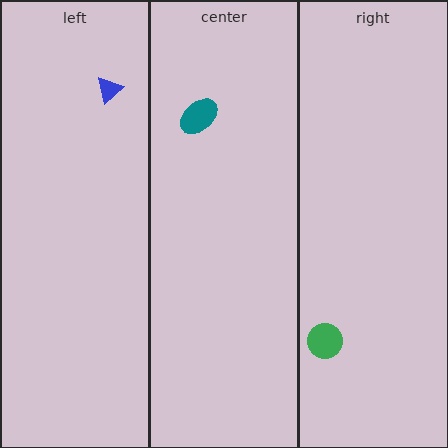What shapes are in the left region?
The blue triangle.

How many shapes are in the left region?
1.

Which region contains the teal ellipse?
The center region.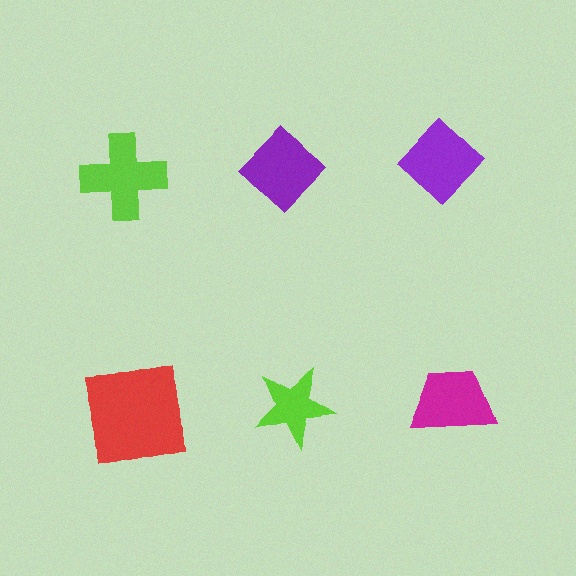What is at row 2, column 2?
A lime star.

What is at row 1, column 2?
A purple diamond.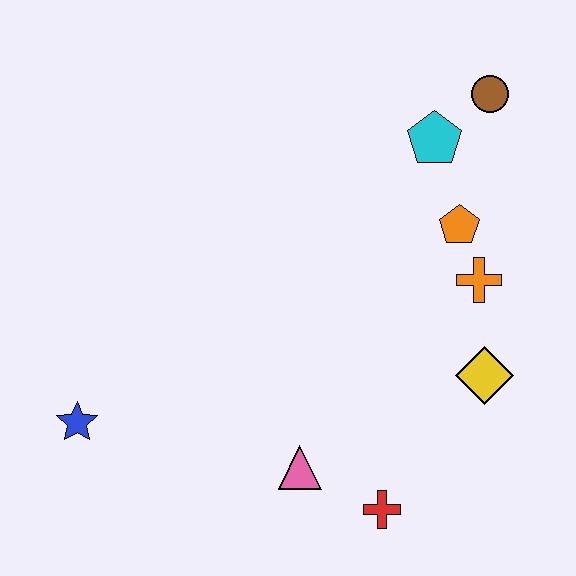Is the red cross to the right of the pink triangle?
Yes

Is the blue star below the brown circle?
Yes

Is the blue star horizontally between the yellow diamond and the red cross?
No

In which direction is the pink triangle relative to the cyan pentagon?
The pink triangle is below the cyan pentagon.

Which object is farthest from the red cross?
The brown circle is farthest from the red cross.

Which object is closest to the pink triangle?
The red cross is closest to the pink triangle.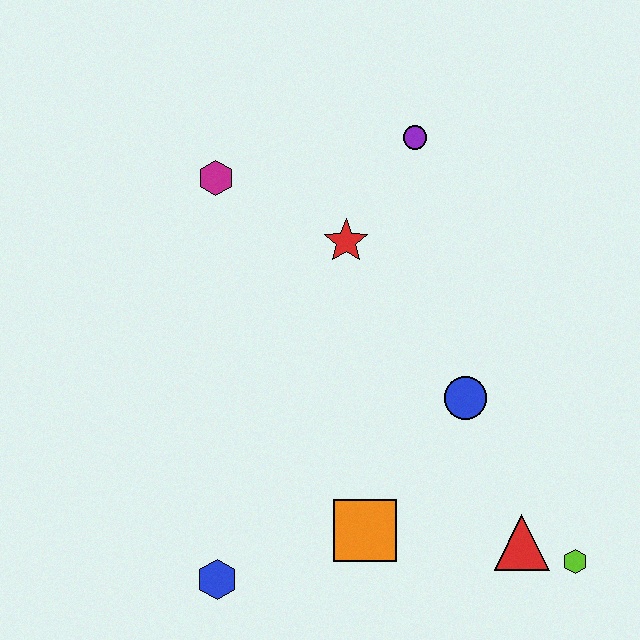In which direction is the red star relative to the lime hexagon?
The red star is above the lime hexagon.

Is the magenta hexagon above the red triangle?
Yes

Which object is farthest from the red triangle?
The magenta hexagon is farthest from the red triangle.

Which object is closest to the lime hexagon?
The red triangle is closest to the lime hexagon.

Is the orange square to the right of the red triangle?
No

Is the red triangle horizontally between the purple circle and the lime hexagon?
Yes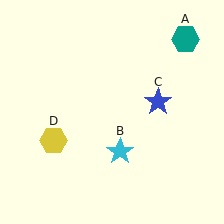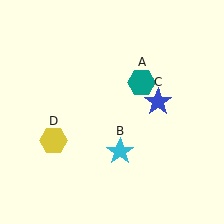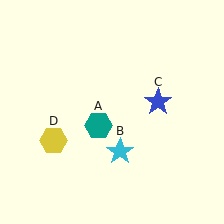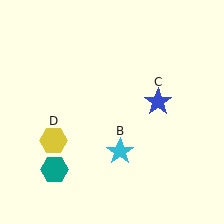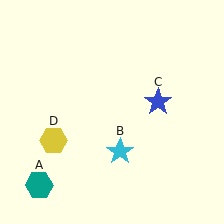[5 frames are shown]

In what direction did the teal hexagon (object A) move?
The teal hexagon (object A) moved down and to the left.